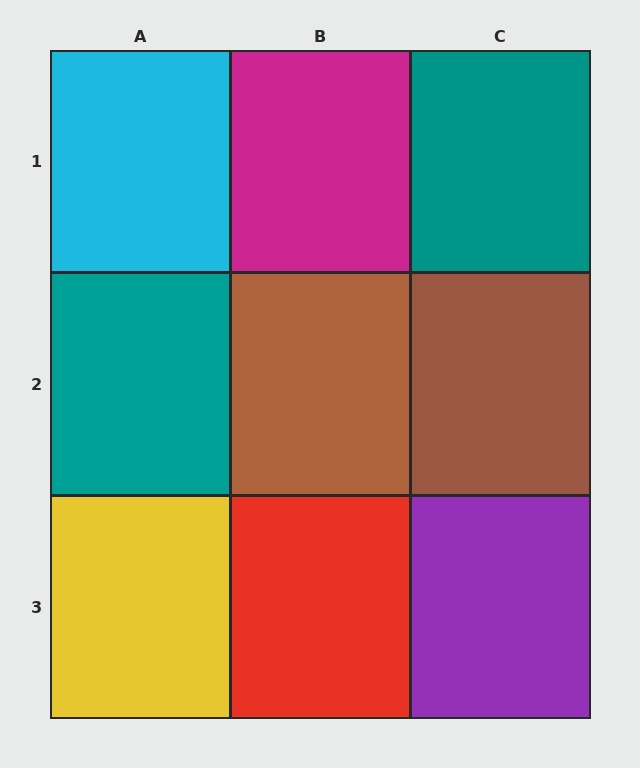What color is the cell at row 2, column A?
Teal.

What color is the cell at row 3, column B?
Red.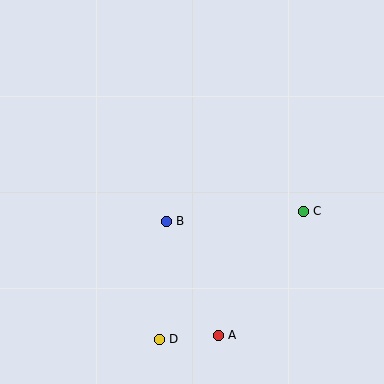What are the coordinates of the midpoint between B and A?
The midpoint between B and A is at (192, 278).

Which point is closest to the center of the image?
Point B at (166, 221) is closest to the center.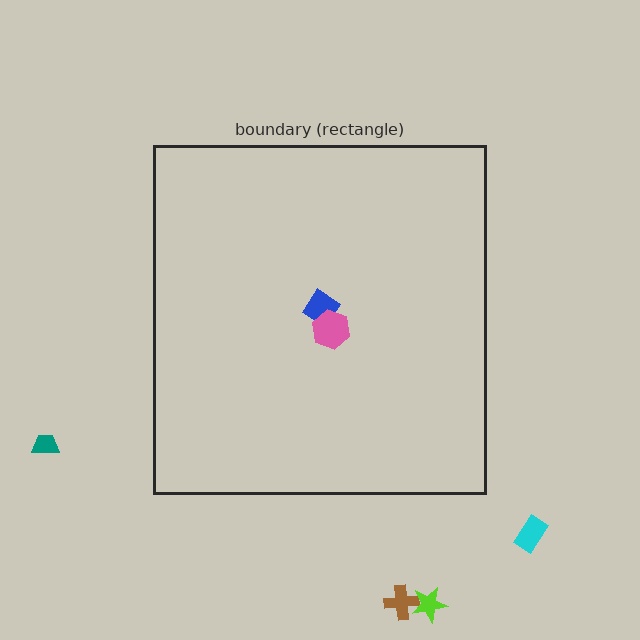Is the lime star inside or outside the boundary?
Outside.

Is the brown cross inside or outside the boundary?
Outside.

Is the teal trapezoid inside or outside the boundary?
Outside.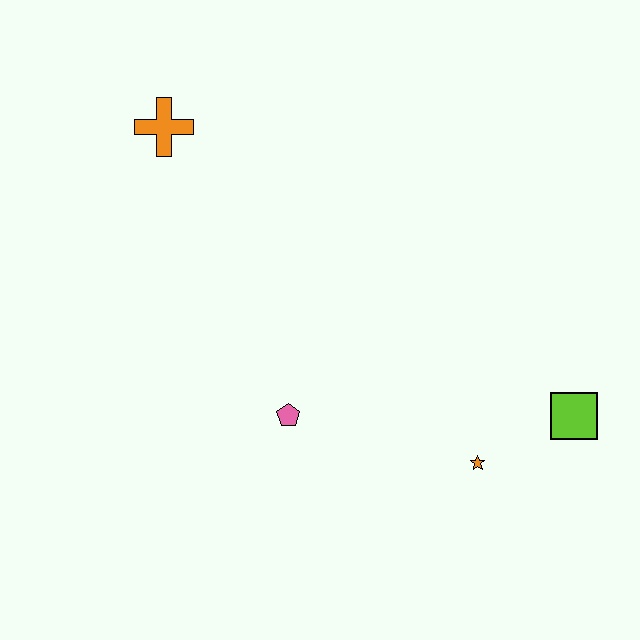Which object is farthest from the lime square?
The orange cross is farthest from the lime square.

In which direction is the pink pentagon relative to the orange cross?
The pink pentagon is below the orange cross.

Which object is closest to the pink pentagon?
The orange star is closest to the pink pentagon.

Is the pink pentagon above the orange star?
Yes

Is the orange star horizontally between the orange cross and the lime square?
Yes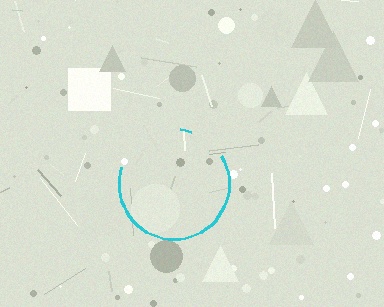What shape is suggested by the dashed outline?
The dashed outline suggests a circle.